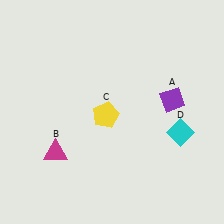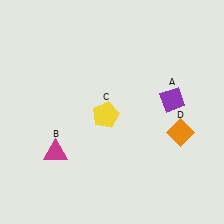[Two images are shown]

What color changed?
The diamond (D) changed from cyan in Image 1 to orange in Image 2.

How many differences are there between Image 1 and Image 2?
There is 1 difference between the two images.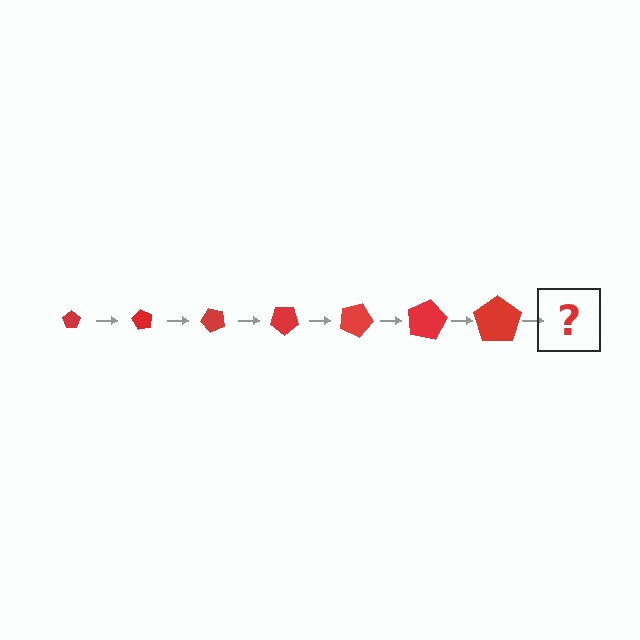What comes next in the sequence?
The next element should be a pentagon, larger than the previous one and rotated 420 degrees from the start.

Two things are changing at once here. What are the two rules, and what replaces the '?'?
The two rules are that the pentagon grows larger each step and it rotates 60 degrees each step. The '?' should be a pentagon, larger than the previous one and rotated 420 degrees from the start.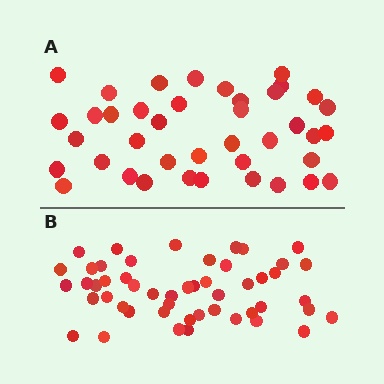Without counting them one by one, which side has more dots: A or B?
Region B (the bottom region) has more dots.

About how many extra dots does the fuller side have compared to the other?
Region B has roughly 10 or so more dots than region A.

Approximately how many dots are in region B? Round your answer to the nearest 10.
About 50 dots.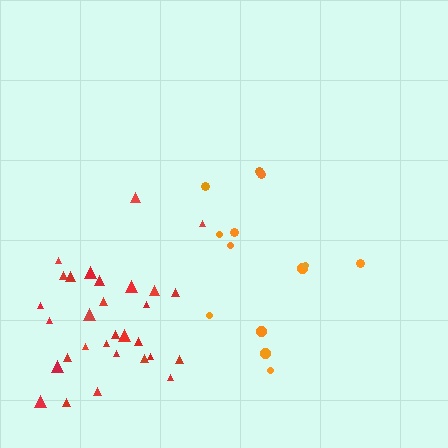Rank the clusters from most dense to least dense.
red, orange.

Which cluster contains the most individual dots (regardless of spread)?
Red (30).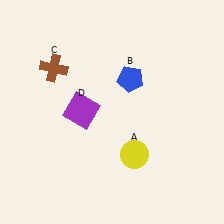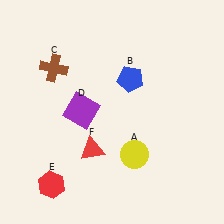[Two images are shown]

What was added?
A red hexagon (E), a red triangle (F) were added in Image 2.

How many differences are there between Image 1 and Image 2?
There are 2 differences between the two images.